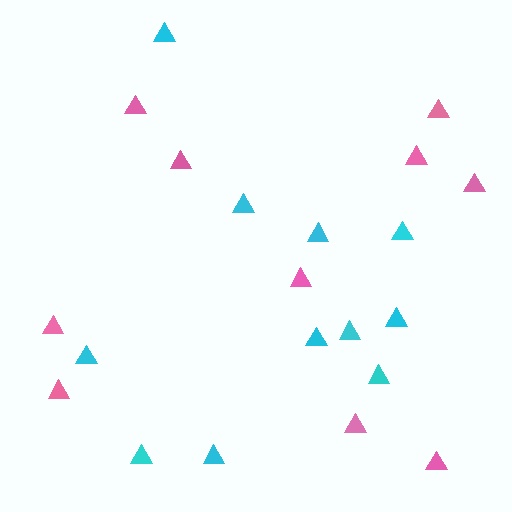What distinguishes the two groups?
There are 2 groups: one group of pink triangles (10) and one group of cyan triangles (11).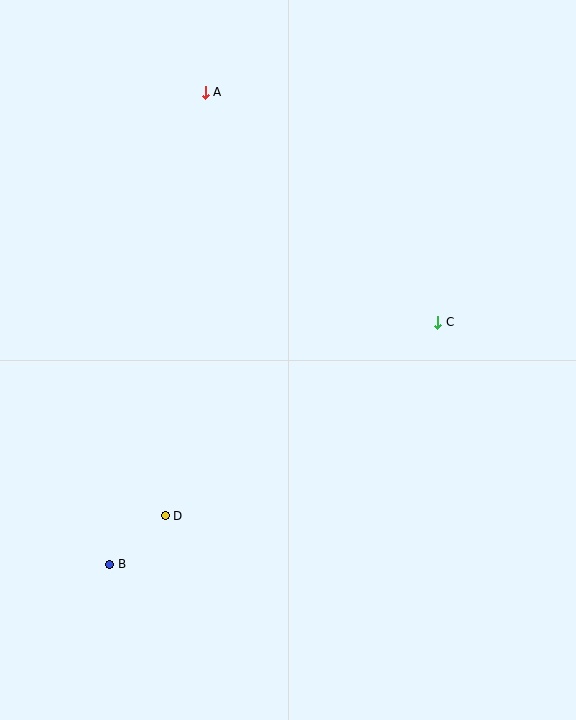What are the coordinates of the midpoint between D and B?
The midpoint between D and B is at (137, 540).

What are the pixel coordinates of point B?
Point B is at (110, 564).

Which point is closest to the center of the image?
Point C at (438, 322) is closest to the center.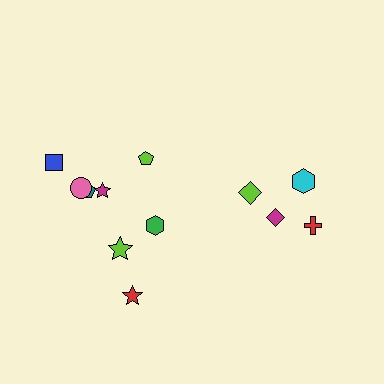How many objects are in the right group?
There are 4 objects.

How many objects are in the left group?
There are 8 objects.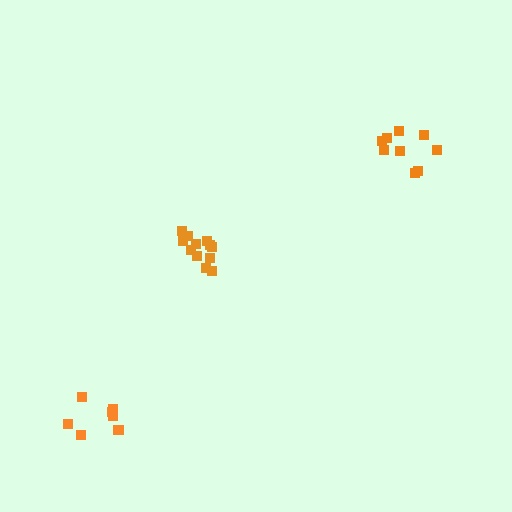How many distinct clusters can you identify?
There are 3 distinct clusters.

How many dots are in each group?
Group 1: 7 dots, Group 2: 9 dots, Group 3: 12 dots (28 total).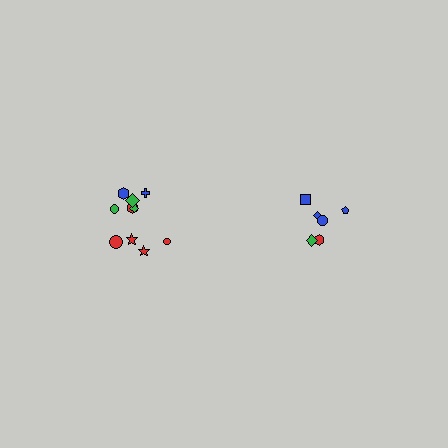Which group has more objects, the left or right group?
The left group.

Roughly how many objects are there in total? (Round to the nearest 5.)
Roughly 15 objects in total.